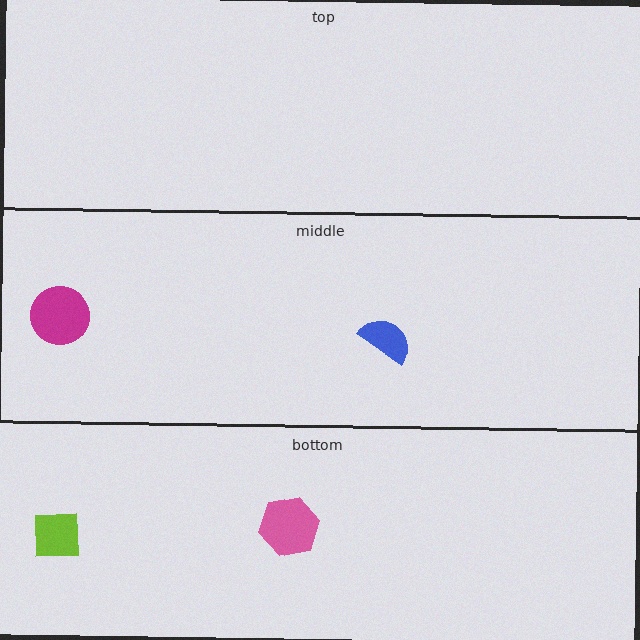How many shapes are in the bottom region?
2.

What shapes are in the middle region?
The magenta circle, the blue semicircle.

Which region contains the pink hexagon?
The bottom region.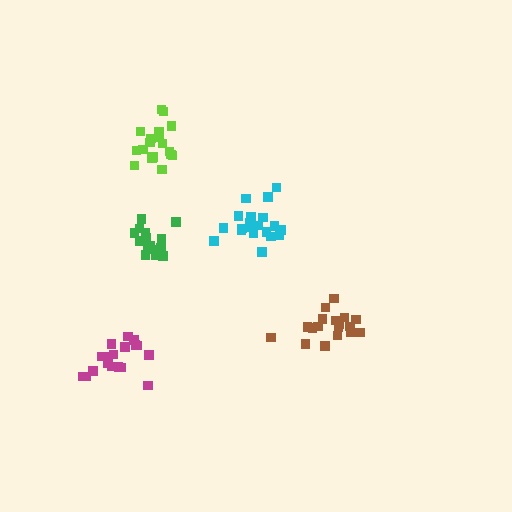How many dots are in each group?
Group 1: 18 dots, Group 2: 18 dots, Group 3: 16 dots, Group 4: 20 dots, Group 5: 21 dots (93 total).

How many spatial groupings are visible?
There are 5 spatial groupings.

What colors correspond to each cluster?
The clusters are colored: magenta, brown, green, lime, cyan.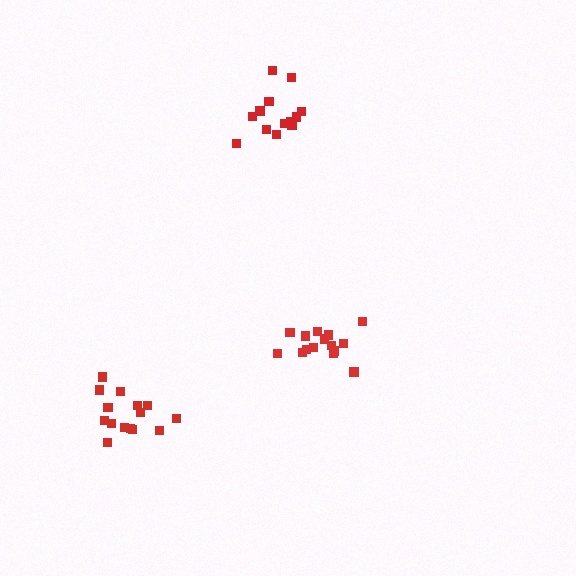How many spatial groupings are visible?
There are 3 spatial groupings.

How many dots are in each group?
Group 1: 13 dots, Group 2: 15 dots, Group 3: 15 dots (43 total).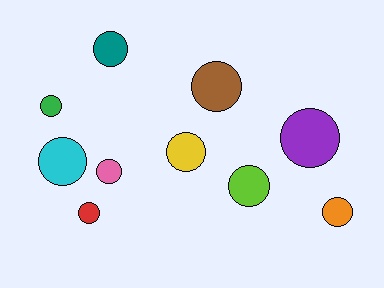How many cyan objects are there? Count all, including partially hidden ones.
There is 1 cyan object.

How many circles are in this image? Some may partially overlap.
There are 10 circles.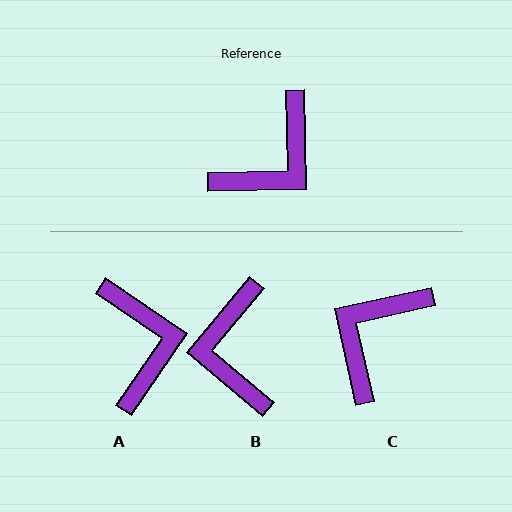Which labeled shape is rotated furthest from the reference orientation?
C, about 169 degrees away.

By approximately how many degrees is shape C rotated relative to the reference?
Approximately 169 degrees clockwise.